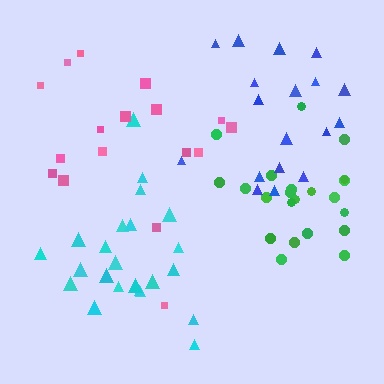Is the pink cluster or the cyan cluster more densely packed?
Cyan.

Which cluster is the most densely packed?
Green.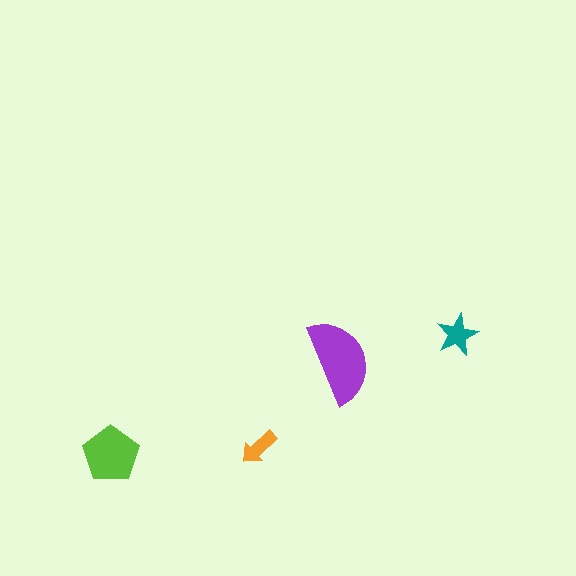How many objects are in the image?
There are 4 objects in the image.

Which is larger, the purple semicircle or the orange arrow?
The purple semicircle.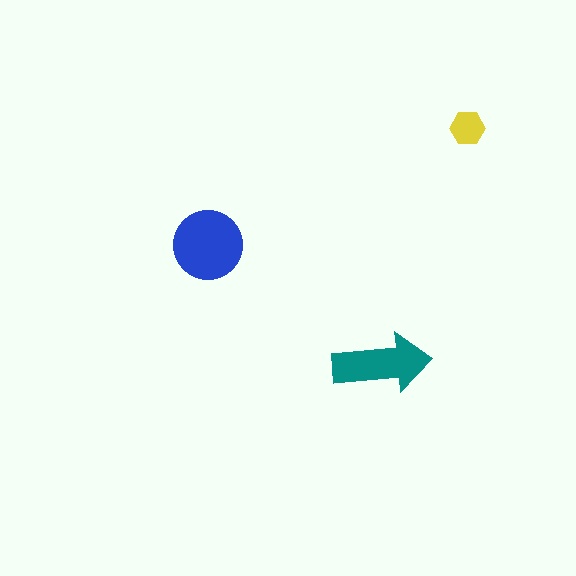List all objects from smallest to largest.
The yellow hexagon, the teal arrow, the blue circle.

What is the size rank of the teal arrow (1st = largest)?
2nd.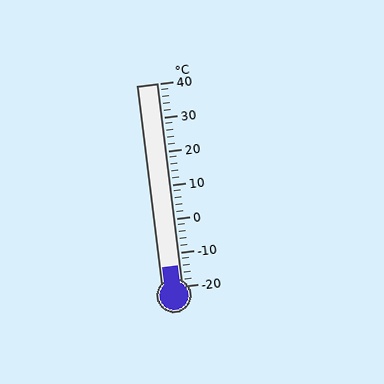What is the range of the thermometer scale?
The thermometer scale ranges from -20°C to 40°C.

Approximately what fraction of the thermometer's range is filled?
The thermometer is filled to approximately 10% of its range.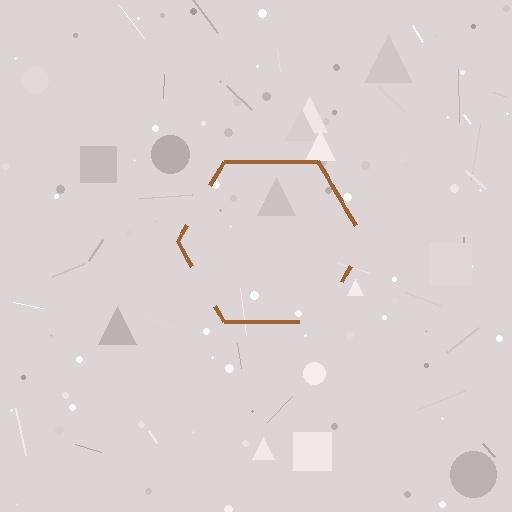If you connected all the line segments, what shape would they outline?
They would outline a hexagon.